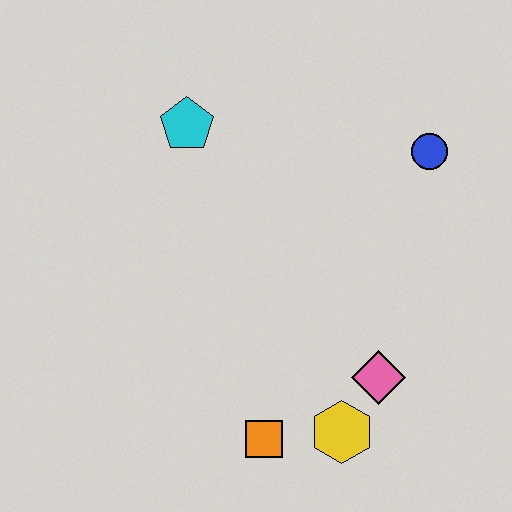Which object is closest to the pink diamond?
The yellow hexagon is closest to the pink diamond.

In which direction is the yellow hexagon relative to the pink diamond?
The yellow hexagon is below the pink diamond.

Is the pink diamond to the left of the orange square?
No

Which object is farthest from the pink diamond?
The cyan pentagon is farthest from the pink diamond.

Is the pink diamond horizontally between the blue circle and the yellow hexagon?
Yes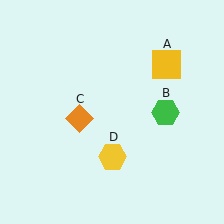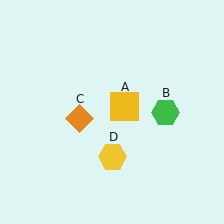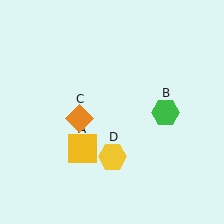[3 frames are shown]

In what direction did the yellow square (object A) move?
The yellow square (object A) moved down and to the left.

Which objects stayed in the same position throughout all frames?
Green hexagon (object B) and orange diamond (object C) and yellow hexagon (object D) remained stationary.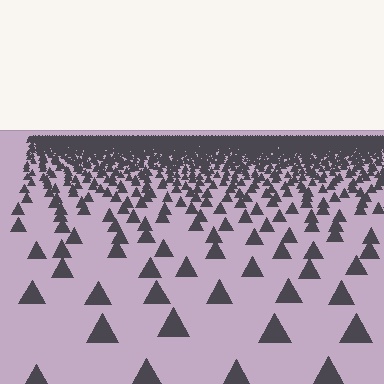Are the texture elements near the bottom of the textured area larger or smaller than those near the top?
Larger. Near the bottom, elements are closer to the viewer and appear at a bigger on-screen size.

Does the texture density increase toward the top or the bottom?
Density increases toward the top.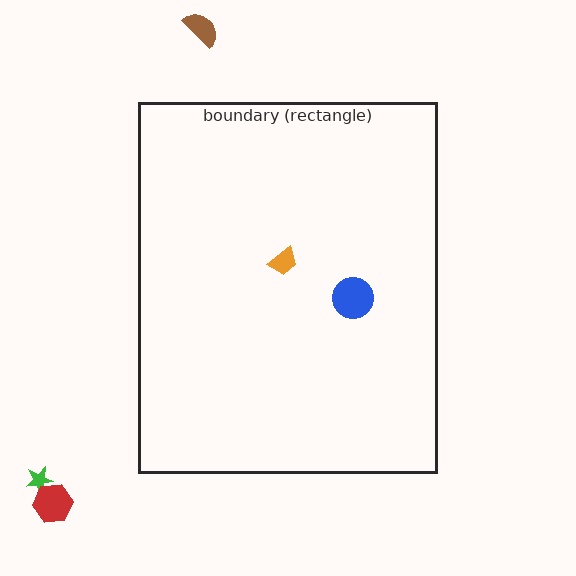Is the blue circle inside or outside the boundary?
Inside.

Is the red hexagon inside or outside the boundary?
Outside.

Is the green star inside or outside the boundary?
Outside.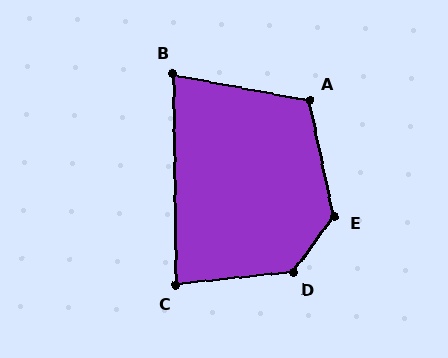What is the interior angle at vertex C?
Approximately 85 degrees (acute).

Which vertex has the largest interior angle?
E, at approximately 132 degrees.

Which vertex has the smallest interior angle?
B, at approximately 79 degrees.